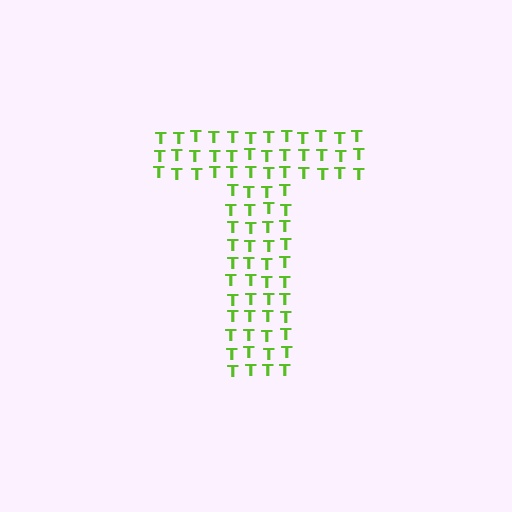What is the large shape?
The large shape is the letter T.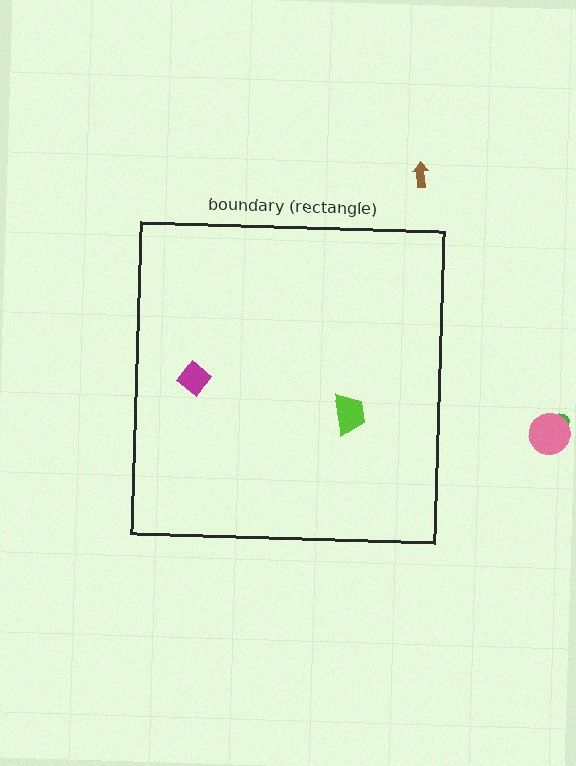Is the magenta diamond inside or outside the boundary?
Inside.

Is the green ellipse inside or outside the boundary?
Outside.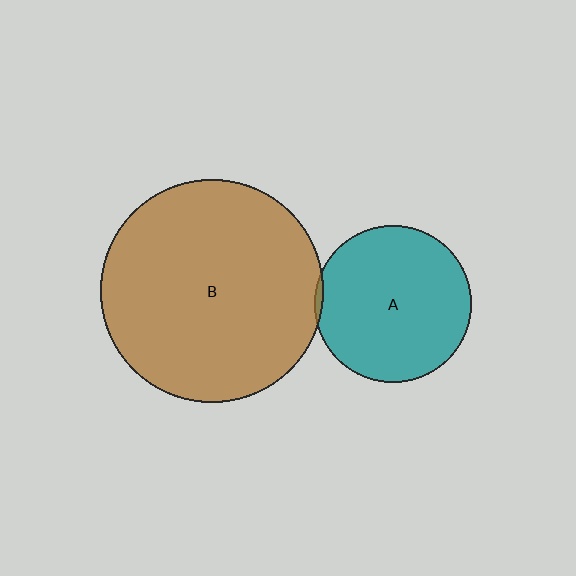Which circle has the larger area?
Circle B (brown).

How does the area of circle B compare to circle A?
Approximately 2.0 times.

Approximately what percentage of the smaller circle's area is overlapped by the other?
Approximately 5%.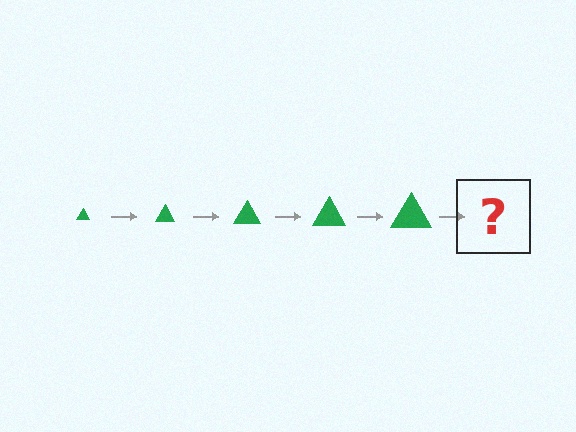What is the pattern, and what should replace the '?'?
The pattern is that the triangle gets progressively larger each step. The '?' should be a green triangle, larger than the previous one.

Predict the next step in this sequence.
The next step is a green triangle, larger than the previous one.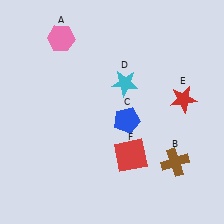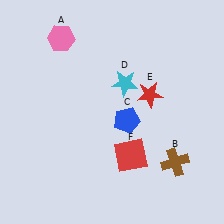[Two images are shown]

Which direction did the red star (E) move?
The red star (E) moved left.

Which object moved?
The red star (E) moved left.